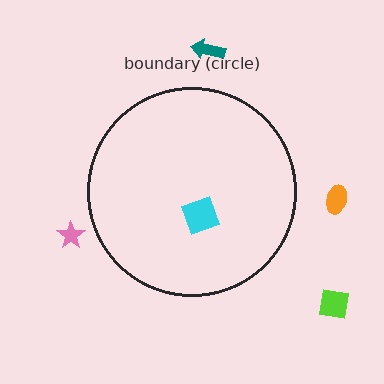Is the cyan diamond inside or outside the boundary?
Inside.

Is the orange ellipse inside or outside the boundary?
Outside.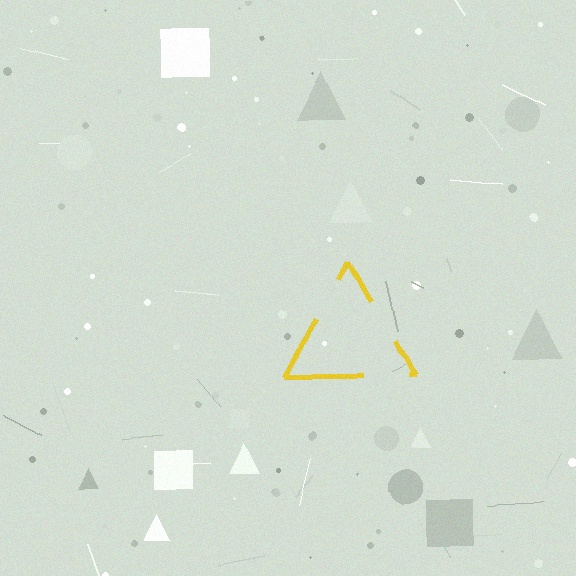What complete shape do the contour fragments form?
The contour fragments form a triangle.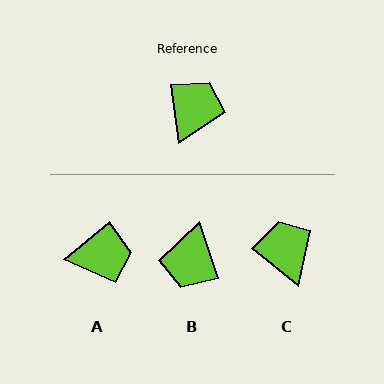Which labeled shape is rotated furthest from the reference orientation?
B, about 169 degrees away.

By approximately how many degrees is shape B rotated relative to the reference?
Approximately 169 degrees clockwise.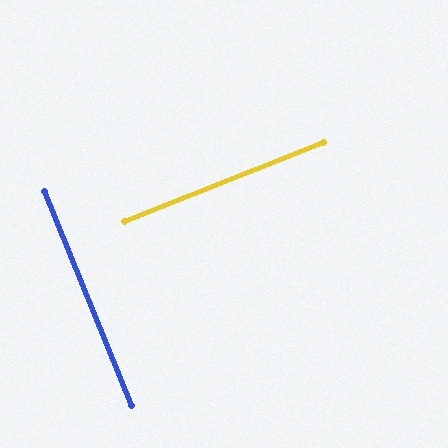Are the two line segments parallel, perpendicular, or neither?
Perpendicular — they meet at approximately 90°.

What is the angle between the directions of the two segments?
Approximately 90 degrees.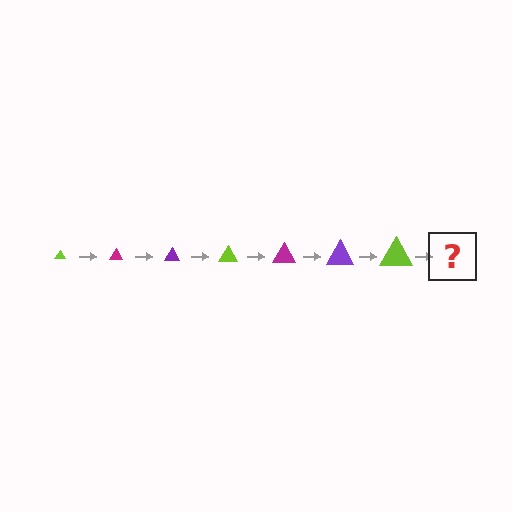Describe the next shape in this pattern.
It should be a magenta triangle, larger than the previous one.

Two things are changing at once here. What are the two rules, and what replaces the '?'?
The two rules are that the triangle grows larger each step and the color cycles through lime, magenta, and purple. The '?' should be a magenta triangle, larger than the previous one.